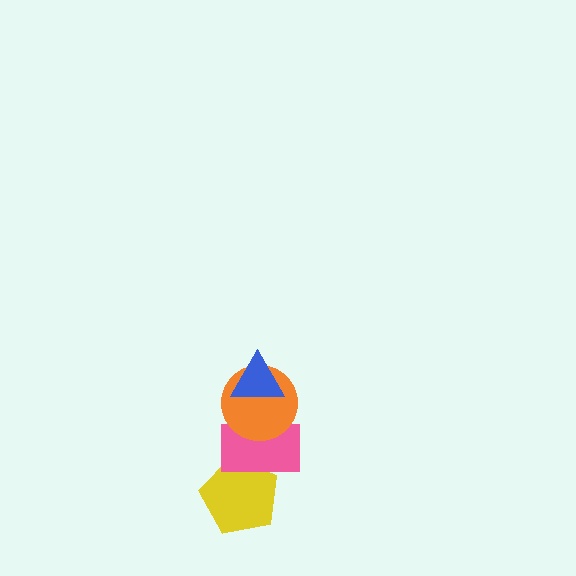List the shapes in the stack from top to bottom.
From top to bottom: the blue triangle, the orange circle, the pink rectangle, the yellow pentagon.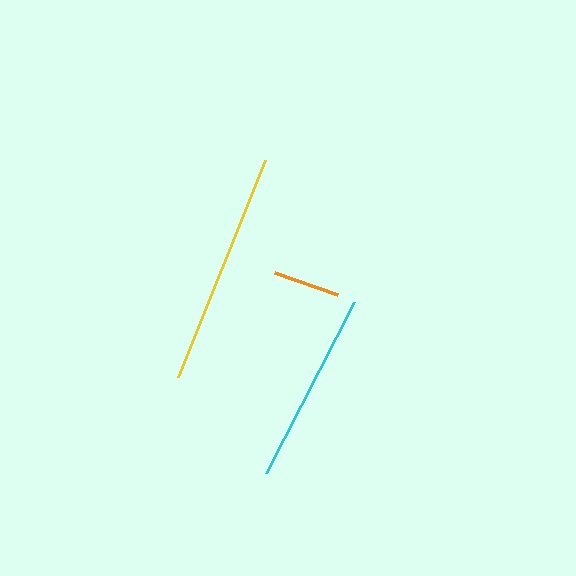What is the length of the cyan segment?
The cyan segment is approximately 192 pixels long.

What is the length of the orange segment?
The orange segment is approximately 67 pixels long.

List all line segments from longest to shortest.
From longest to shortest: yellow, cyan, orange.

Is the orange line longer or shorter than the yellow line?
The yellow line is longer than the orange line.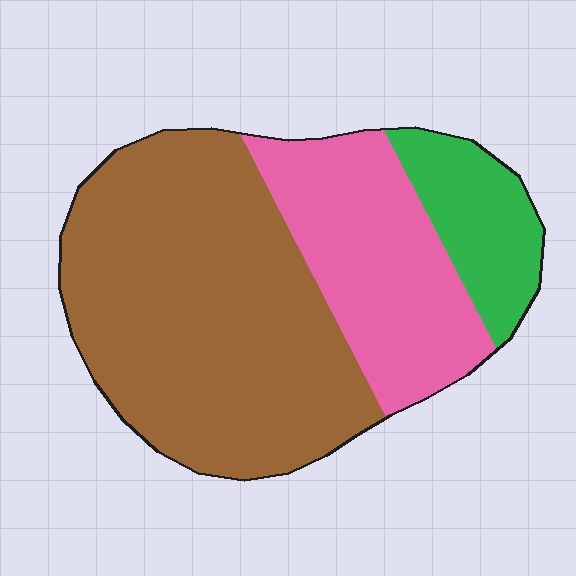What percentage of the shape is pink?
Pink takes up between a quarter and a half of the shape.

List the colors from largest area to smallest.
From largest to smallest: brown, pink, green.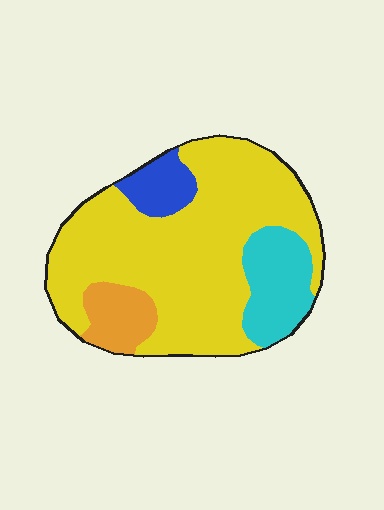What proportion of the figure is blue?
Blue covers 7% of the figure.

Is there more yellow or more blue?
Yellow.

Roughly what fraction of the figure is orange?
Orange covers roughly 10% of the figure.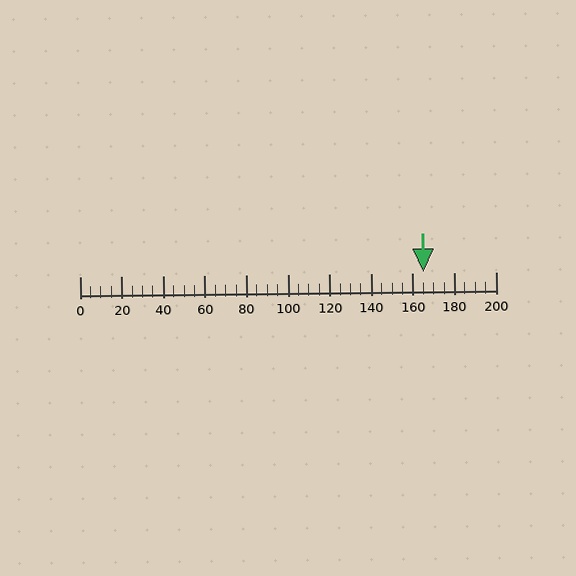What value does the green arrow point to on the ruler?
The green arrow points to approximately 165.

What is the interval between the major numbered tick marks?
The major tick marks are spaced 20 units apart.